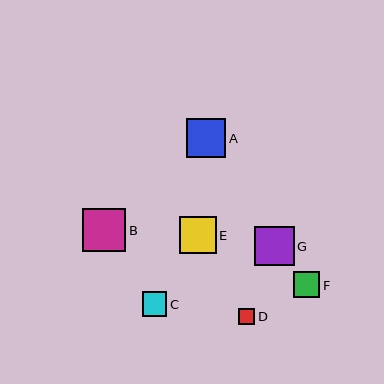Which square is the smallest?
Square D is the smallest with a size of approximately 16 pixels.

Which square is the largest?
Square B is the largest with a size of approximately 43 pixels.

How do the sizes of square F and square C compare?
Square F and square C are approximately the same size.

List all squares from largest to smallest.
From largest to smallest: B, G, A, E, F, C, D.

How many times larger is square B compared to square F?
Square B is approximately 1.6 times the size of square F.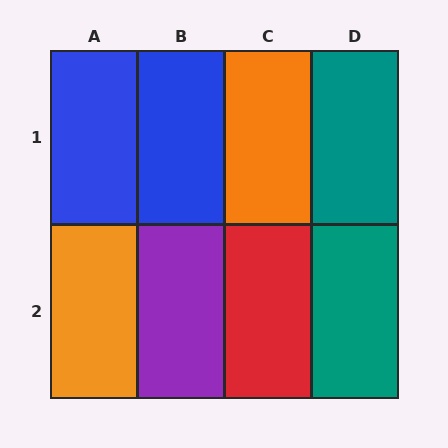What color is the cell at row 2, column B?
Purple.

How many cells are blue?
2 cells are blue.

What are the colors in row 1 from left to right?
Blue, blue, orange, teal.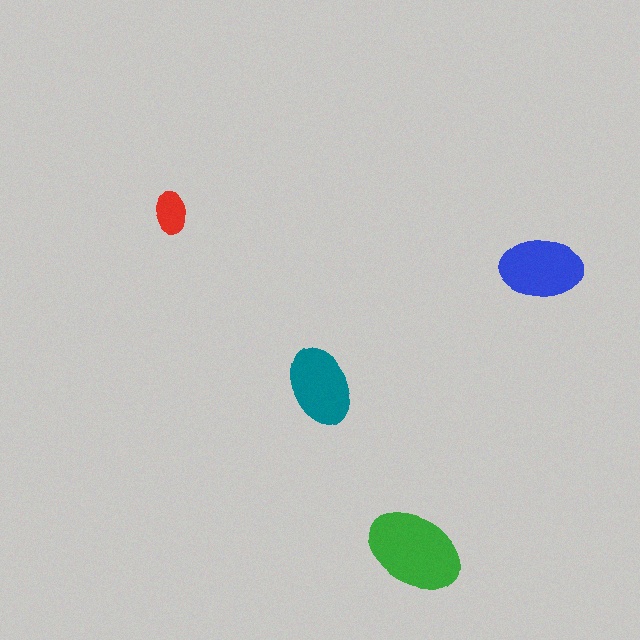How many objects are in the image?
There are 4 objects in the image.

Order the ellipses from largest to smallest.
the green one, the blue one, the teal one, the red one.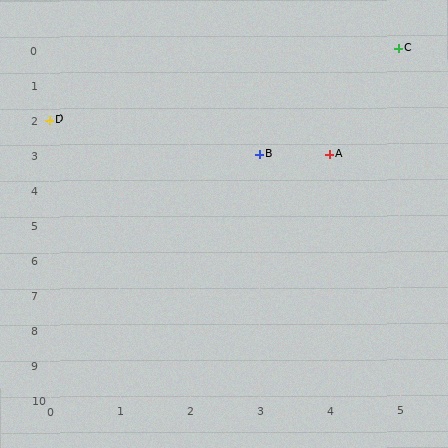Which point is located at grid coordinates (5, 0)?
Point C is at (5, 0).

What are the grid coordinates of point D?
Point D is at grid coordinates (0, 2).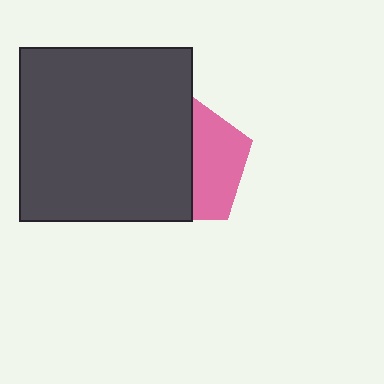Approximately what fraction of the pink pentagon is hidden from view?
Roughly 57% of the pink pentagon is hidden behind the dark gray square.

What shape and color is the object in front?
The object in front is a dark gray square.